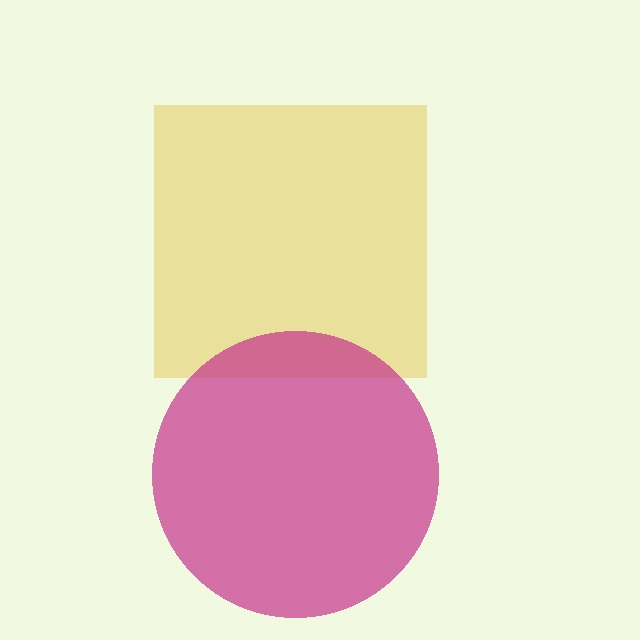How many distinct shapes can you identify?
There are 2 distinct shapes: a yellow square, a magenta circle.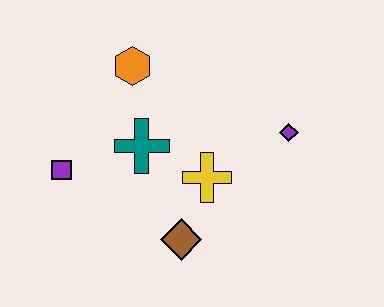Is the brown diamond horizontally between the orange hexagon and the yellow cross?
Yes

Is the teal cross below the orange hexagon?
Yes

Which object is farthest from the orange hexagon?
The brown diamond is farthest from the orange hexagon.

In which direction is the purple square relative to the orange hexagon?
The purple square is below the orange hexagon.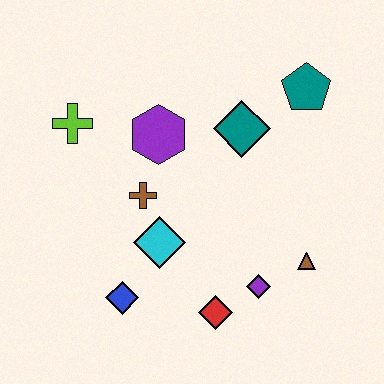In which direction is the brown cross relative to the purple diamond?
The brown cross is to the left of the purple diamond.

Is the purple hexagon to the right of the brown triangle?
No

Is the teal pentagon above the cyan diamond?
Yes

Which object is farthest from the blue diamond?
The teal pentagon is farthest from the blue diamond.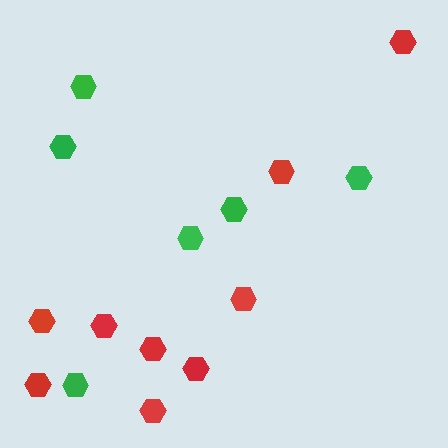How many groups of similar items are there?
There are 2 groups: one group of green hexagons (6) and one group of red hexagons (9).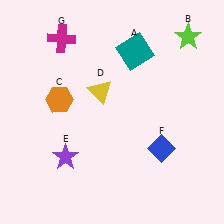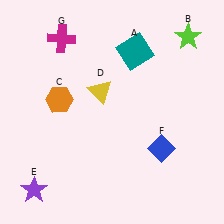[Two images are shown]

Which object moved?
The purple star (E) moved down.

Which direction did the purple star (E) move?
The purple star (E) moved down.